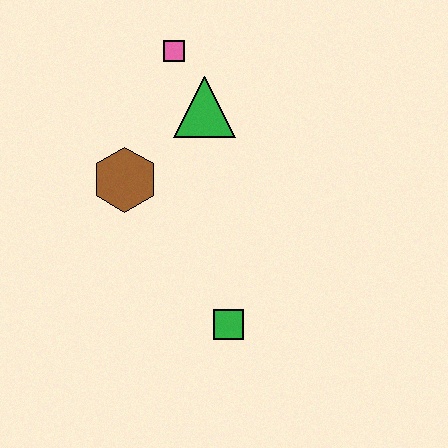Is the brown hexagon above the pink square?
No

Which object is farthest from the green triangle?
The green square is farthest from the green triangle.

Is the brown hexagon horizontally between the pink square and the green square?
No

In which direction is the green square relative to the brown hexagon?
The green square is below the brown hexagon.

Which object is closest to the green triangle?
The pink square is closest to the green triangle.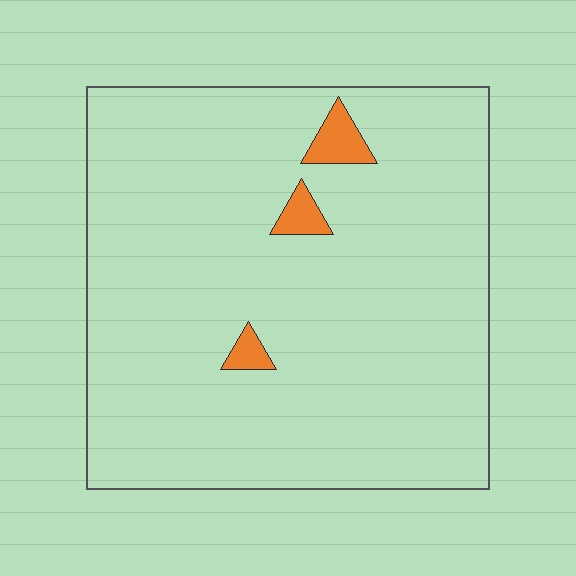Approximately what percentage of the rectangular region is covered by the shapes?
Approximately 5%.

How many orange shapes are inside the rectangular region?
3.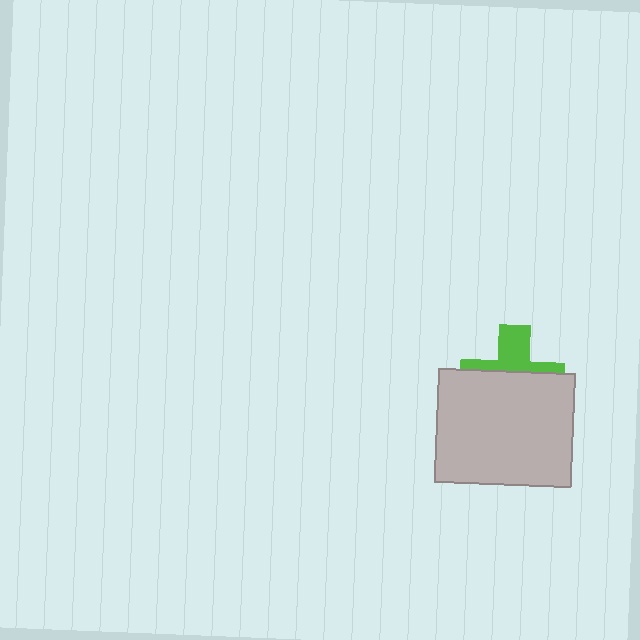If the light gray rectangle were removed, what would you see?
You would see the complete lime cross.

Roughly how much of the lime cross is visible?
A small part of it is visible (roughly 39%).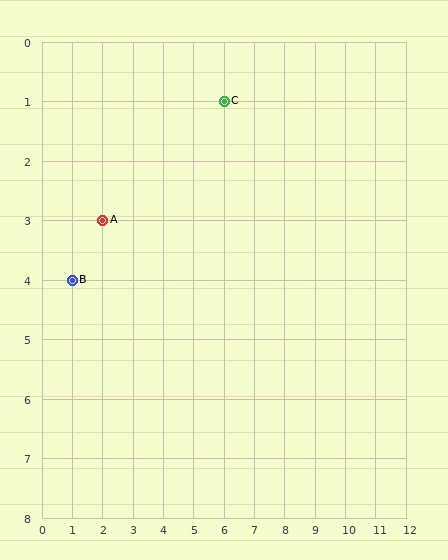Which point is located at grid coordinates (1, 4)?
Point B is at (1, 4).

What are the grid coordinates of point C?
Point C is at grid coordinates (6, 1).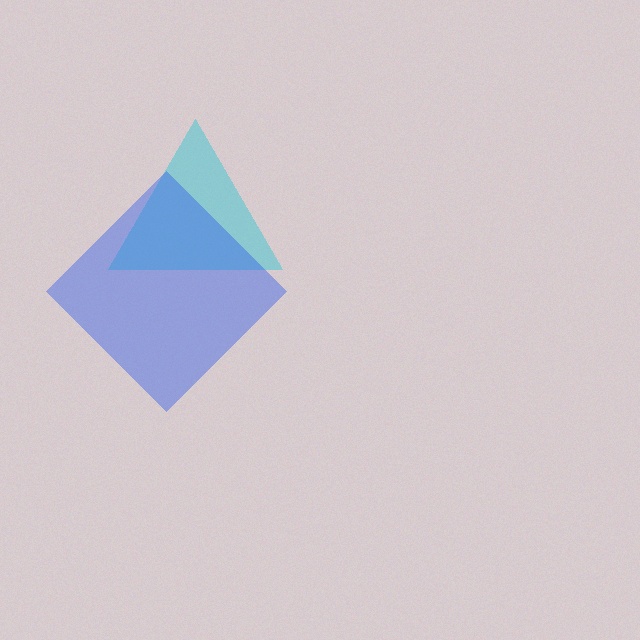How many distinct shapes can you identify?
There are 2 distinct shapes: a cyan triangle, a blue diamond.